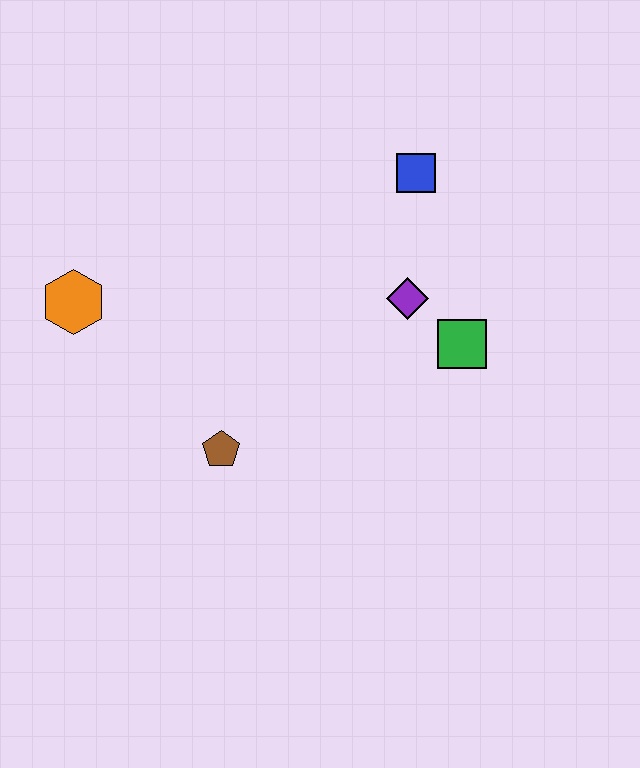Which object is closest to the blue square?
The purple diamond is closest to the blue square.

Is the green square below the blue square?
Yes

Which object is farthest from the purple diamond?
The orange hexagon is farthest from the purple diamond.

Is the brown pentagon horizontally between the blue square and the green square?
No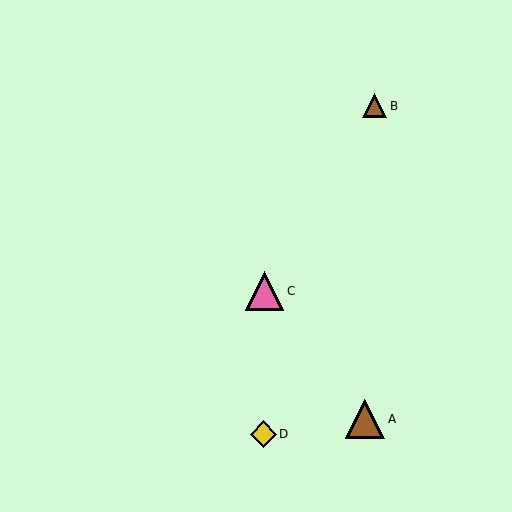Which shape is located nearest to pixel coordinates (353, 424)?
The brown triangle (labeled A) at (365, 419) is nearest to that location.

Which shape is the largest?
The brown triangle (labeled A) is the largest.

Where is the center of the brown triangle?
The center of the brown triangle is at (365, 419).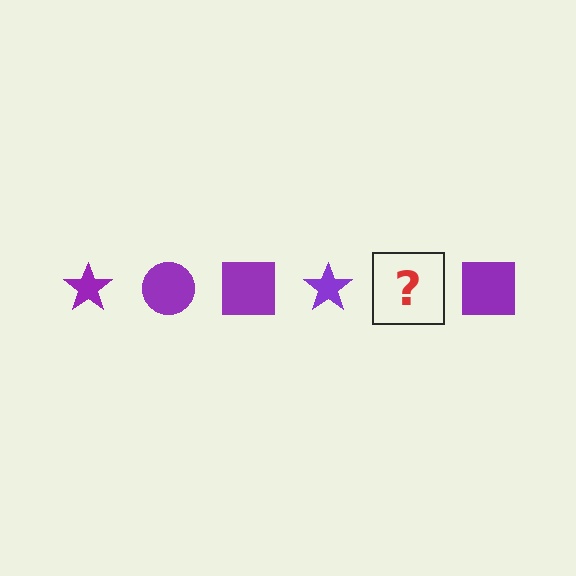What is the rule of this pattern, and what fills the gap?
The rule is that the pattern cycles through star, circle, square shapes in purple. The gap should be filled with a purple circle.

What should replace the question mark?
The question mark should be replaced with a purple circle.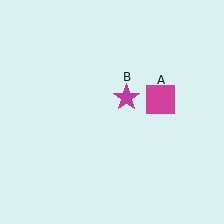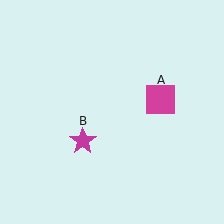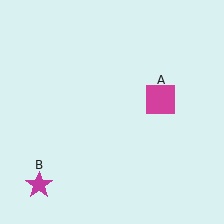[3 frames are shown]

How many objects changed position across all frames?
1 object changed position: magenta star (object B).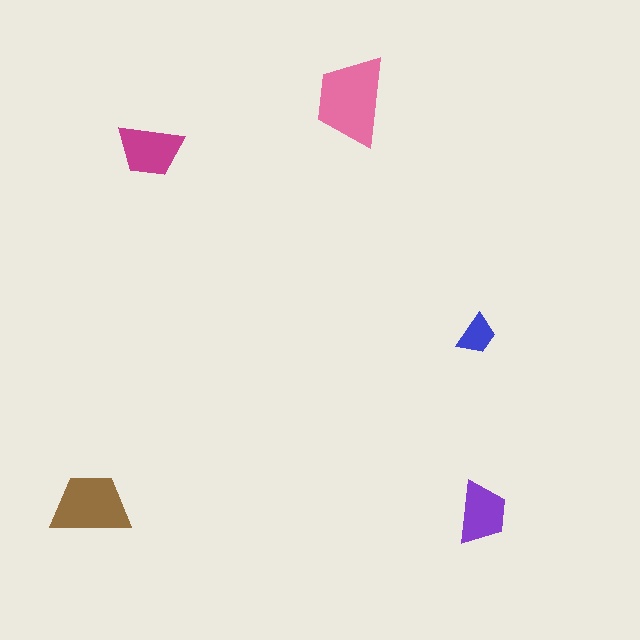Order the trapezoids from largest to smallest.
the pink one, the brown one, the magenta one, the purple one, the blue one.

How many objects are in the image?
There are 5 objects in the image.